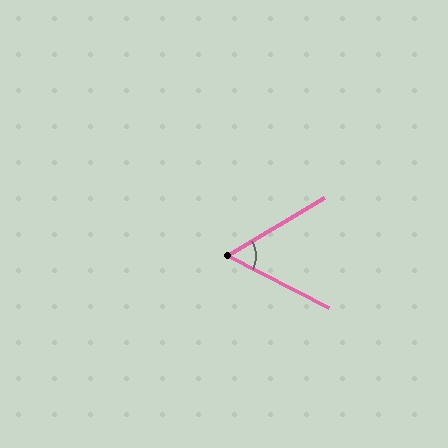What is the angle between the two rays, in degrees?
Approximately 58 degrees.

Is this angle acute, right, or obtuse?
It is acute.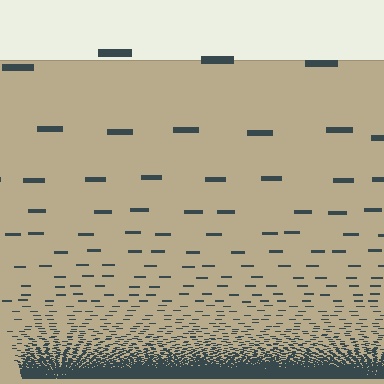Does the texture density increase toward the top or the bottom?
Density increases toward the bottom.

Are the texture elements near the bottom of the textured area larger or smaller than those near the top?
Smaller. The gradient is inverted — elements near the bottom are smaller and denser.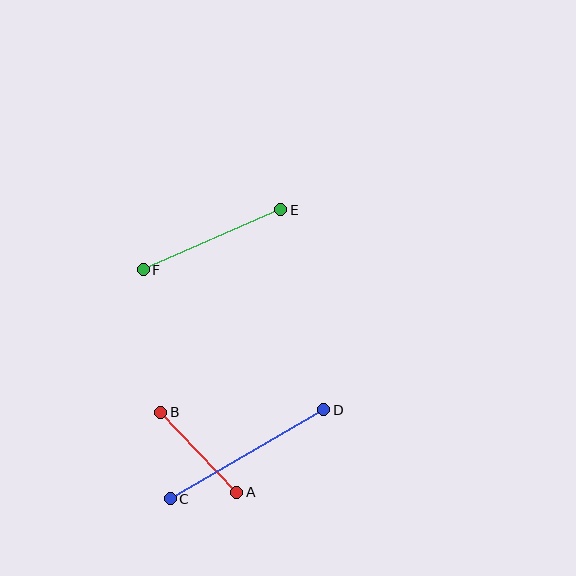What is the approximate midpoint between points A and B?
The midpoint is at approximately (199, 452) pixels.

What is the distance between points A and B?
The distance is approximately 110 pixels.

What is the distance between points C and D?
The distance is approximately 177 pixels.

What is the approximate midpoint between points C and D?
The midpoint is at approximately (247, 454) pixels.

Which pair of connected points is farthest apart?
Points C and D are farthest apart.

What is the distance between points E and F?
The distance is approximately 150 pixels.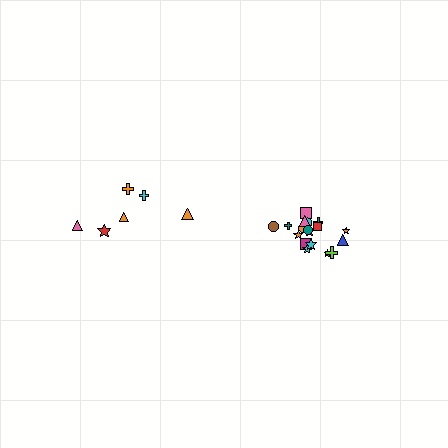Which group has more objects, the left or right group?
The right group.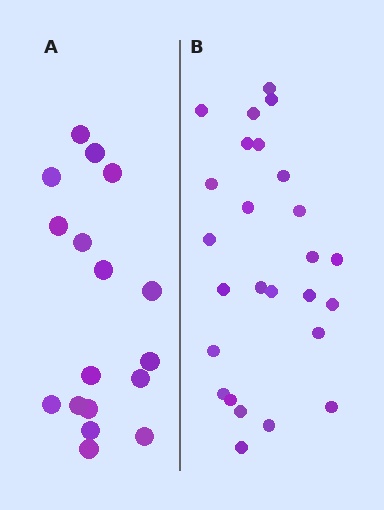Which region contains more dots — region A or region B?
Region B (the right region) has more dots.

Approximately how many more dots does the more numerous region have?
Region B has roughly 8 or so more dots than region A.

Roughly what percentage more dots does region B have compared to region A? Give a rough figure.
About 55% more.